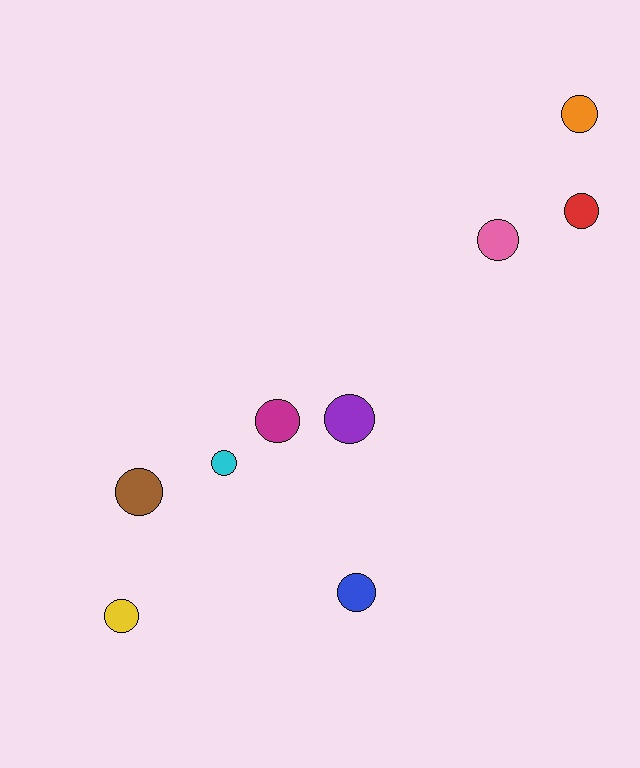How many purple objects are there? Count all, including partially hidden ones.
There is 1 purple object.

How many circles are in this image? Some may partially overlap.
There are 9 circles.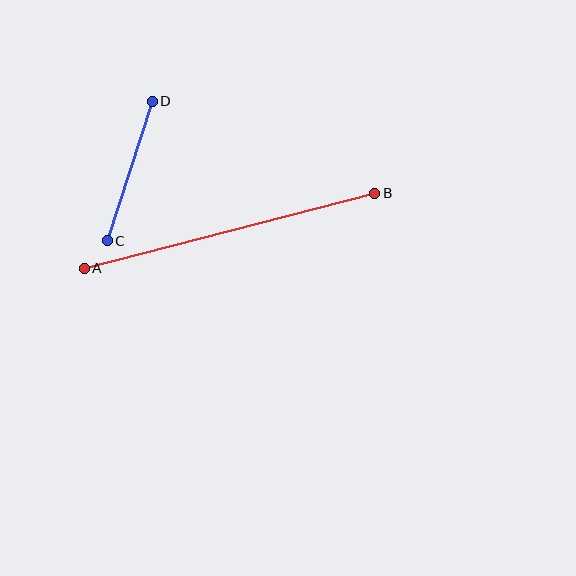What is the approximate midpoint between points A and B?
The midpoint is at approximately (230, 231) pixels.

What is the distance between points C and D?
The distance is approximately 147 pixels.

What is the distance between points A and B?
The distance is approximately 300 pixels.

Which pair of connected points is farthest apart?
Points A and B are farthest apart.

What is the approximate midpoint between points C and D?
The midpoint is at approximately (130, 171) pixels.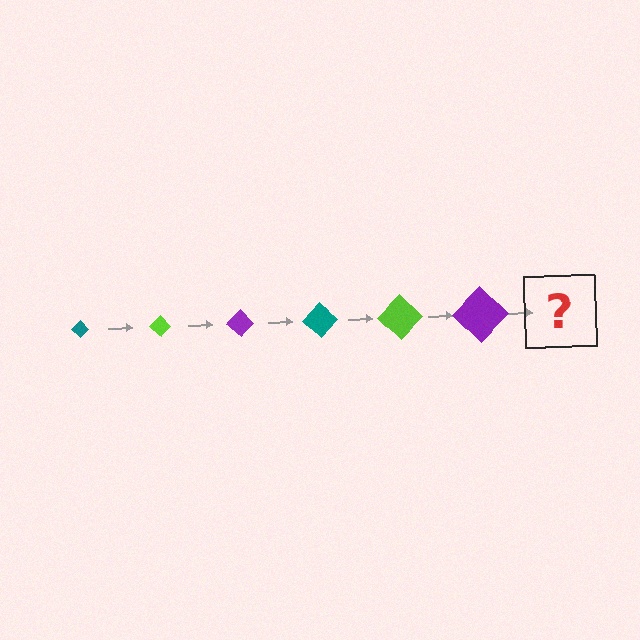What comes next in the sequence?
The next element should be a teal diamond, larger than the previous one.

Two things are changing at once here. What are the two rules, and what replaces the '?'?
The two rules are that the diamond grows larger each step and the color cycles through teal, lime, and purple. The '?' should be a teal diamond, larger than the previous one.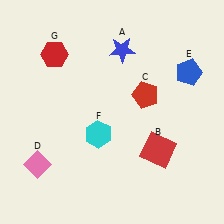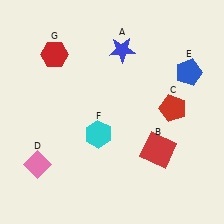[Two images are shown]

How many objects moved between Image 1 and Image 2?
1 object moved between the two images.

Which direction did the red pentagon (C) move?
The red pentagon (C) moved right.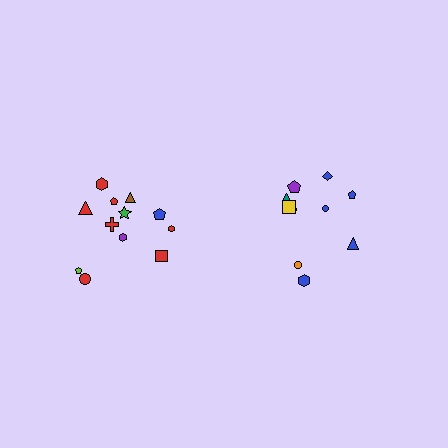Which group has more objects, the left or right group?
The left group.